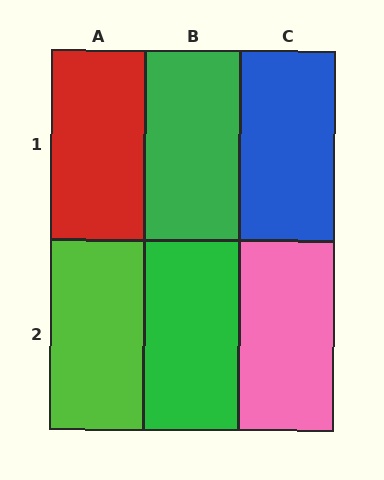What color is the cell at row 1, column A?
Red.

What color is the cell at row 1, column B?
Green.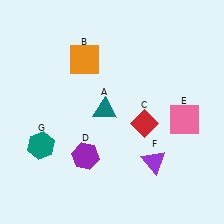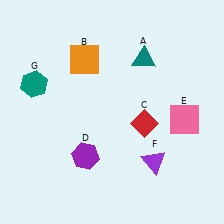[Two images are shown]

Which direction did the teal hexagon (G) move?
The teal hexagon (G) moved up.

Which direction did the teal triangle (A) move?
The teal triangle (A) moved up.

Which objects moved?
The objects that moved are: the teal triangle (A), the teal hexagon (G).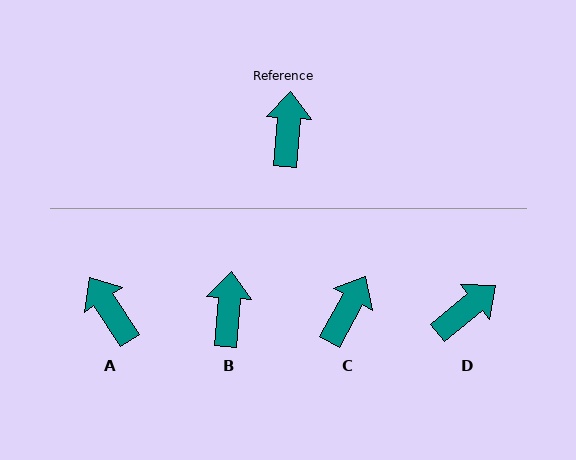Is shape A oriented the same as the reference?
No, it is off by about 38 degrees.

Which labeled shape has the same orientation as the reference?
B.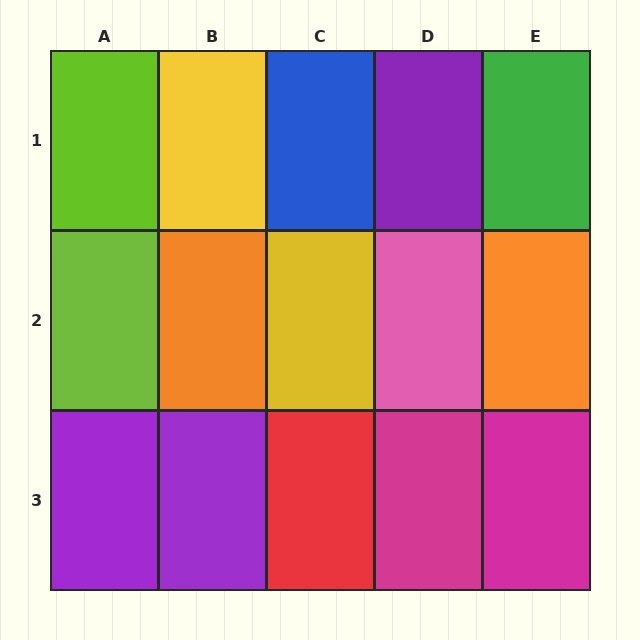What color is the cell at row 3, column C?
Red.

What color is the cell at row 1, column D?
Purple.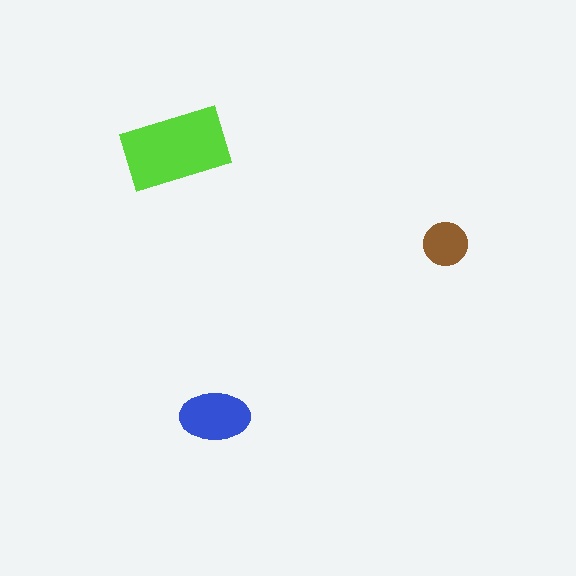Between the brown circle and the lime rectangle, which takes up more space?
The lime rectangle.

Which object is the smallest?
The brown circle.